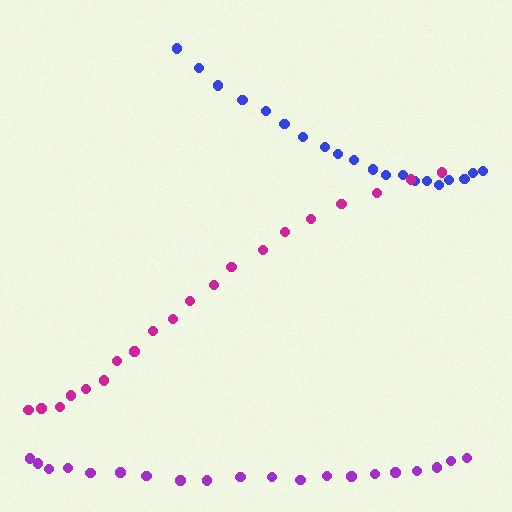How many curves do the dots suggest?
There are 3 distinct paths.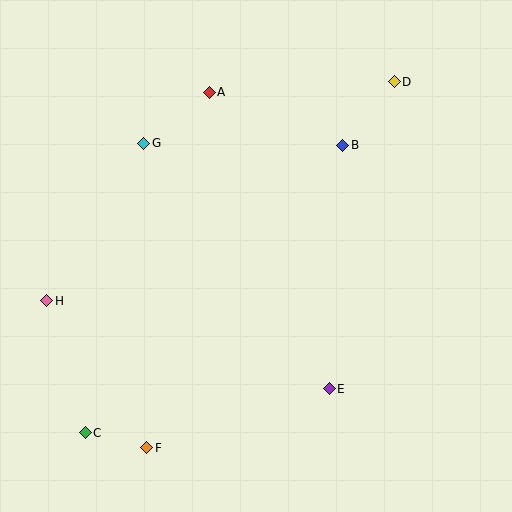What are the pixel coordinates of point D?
Point D is at (394, 82).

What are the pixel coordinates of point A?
Point A is at (209, 92).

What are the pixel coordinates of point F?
Point F is at (147, 448).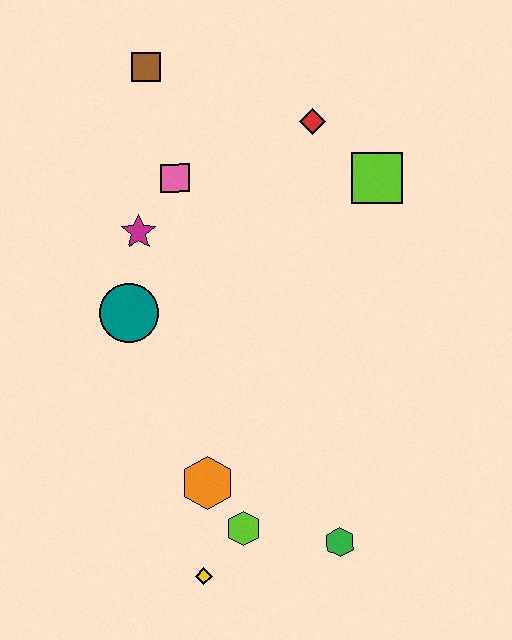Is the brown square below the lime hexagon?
No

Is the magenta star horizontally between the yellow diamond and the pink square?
No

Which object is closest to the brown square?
The pink square is closest to the brown square.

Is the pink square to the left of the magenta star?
No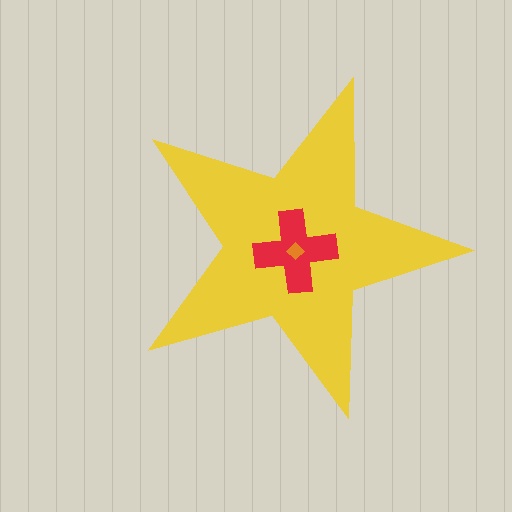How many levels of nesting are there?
3.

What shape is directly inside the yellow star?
The red cross.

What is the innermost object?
The orange diamond.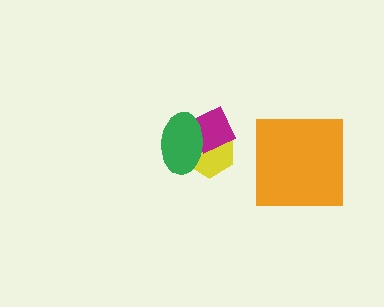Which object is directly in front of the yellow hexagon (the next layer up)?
The magenta diamond is directly in front of the yellow hexagon.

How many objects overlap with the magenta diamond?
2 objects overlap with the magenta diamond.